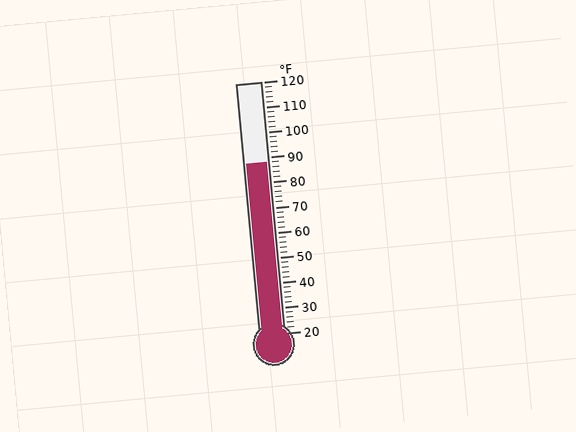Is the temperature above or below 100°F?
The temperature is below 100°F.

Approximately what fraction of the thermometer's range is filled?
The thermometer is filled to approximately 70% of its range.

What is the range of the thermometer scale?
The thermometer scale ranges from 20°F to 120°F.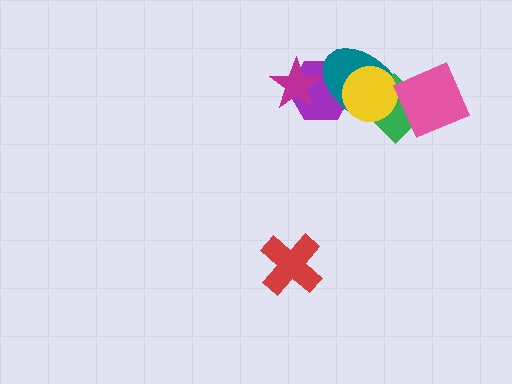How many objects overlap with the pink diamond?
2 objects overlap with the pink diamond.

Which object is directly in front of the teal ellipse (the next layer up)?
The green diamond is directly in front of the teal ellipse.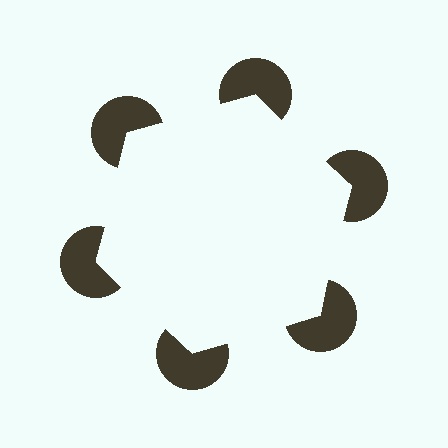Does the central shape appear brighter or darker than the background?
It typically appears slightly brighter than the background, even though no actual brightness change is drawn.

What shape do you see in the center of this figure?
An illusory hexagon — its edges are inferred from the aligned wedge cuts in the pac-man discs, not physically drawn.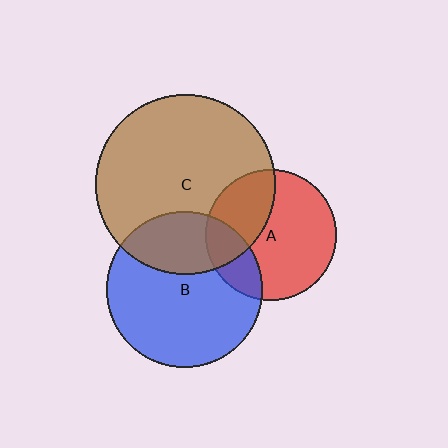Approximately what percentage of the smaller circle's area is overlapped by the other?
Approximately 30%.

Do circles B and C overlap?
Yes.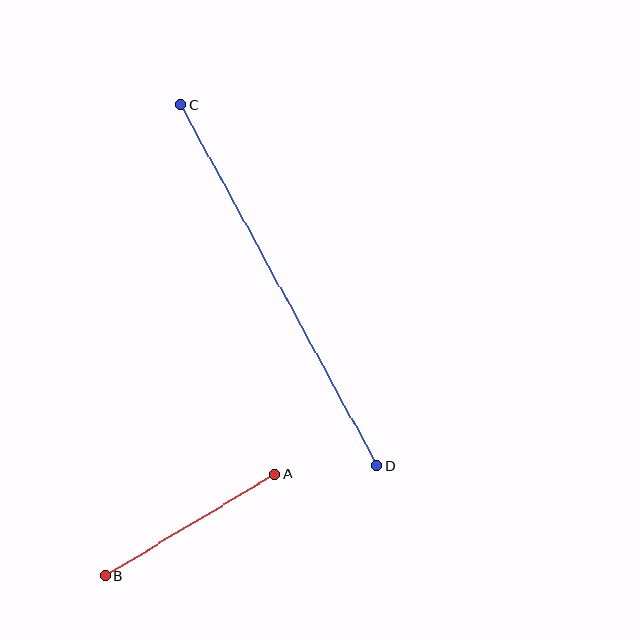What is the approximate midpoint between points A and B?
The midpoint is at approximately (190, 525) pixels.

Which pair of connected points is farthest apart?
Points C and D are farthest apart.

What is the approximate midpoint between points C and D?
The midpoint is at approximately (279, 285) pixels.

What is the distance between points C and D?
The distance is approximately 412 pixels.